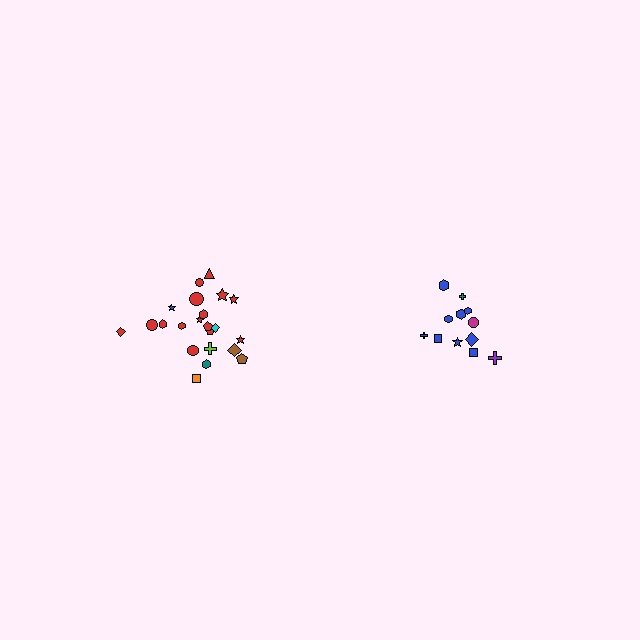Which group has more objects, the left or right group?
The left group.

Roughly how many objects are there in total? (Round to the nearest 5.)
Roughly 35 objects in total.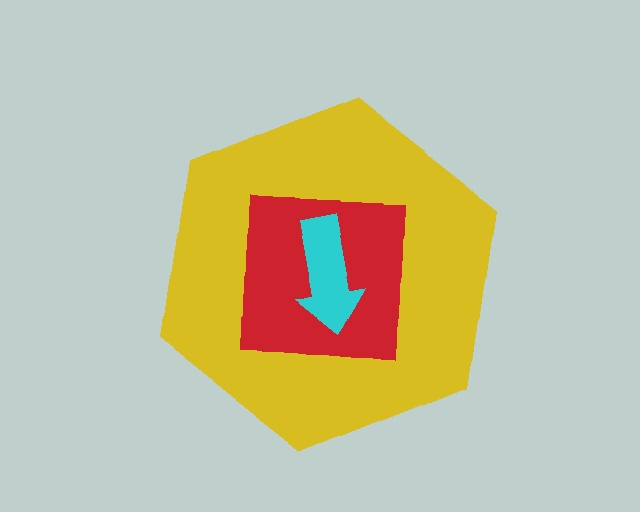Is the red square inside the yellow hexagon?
Yes.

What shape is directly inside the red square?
The cyan arrow.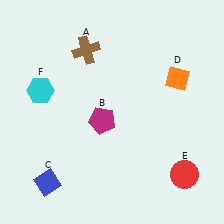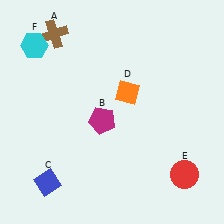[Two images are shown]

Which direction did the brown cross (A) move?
The brown cross (A) moved left.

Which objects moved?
The objects that moved are: the brown cross (A), the orange diamond (D), the cyan hexagon (F).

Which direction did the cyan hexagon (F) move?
The cyan hexagon (F) moved up.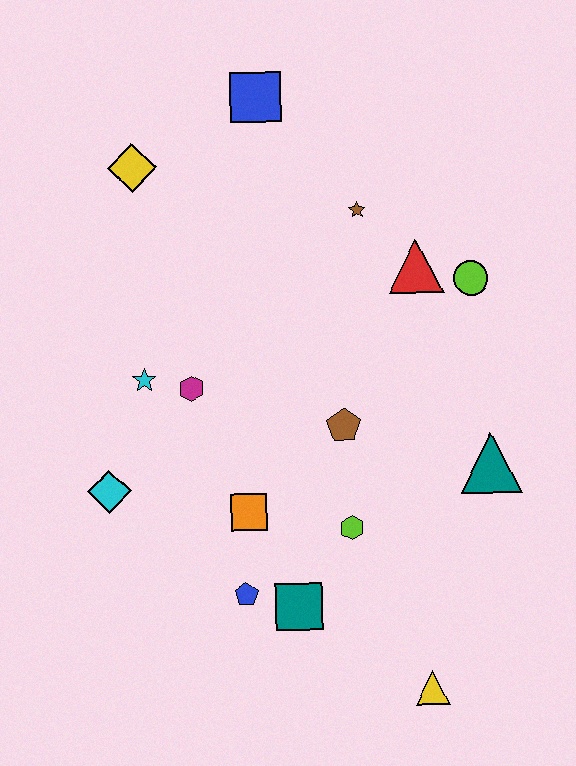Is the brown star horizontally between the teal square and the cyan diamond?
No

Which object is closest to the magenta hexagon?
The cyan star is closest to the magenta hexagon.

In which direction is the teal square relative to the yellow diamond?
The teal square is below the yellow diamond.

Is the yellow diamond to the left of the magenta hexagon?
Yes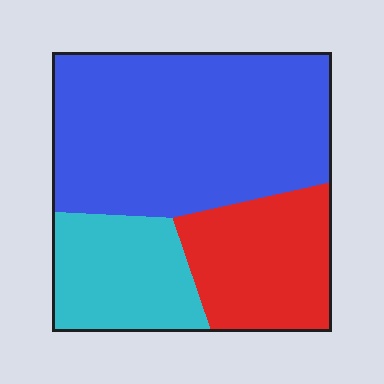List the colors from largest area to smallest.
From largest to smallest: blue, red, cyan.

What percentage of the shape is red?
Red takes up less than a quarter of the shape.